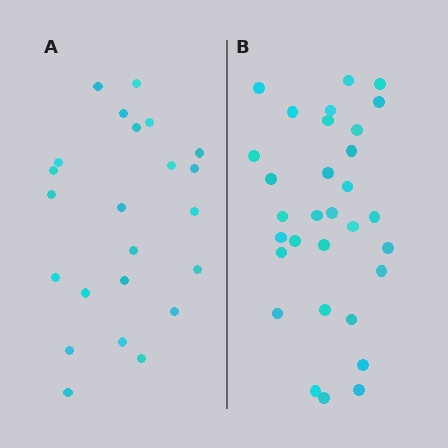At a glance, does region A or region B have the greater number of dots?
Region B (the right region) has more dots.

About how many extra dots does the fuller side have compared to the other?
Region B has roughly 8 or so more dots than region A.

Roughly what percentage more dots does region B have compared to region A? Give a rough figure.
About 35% more.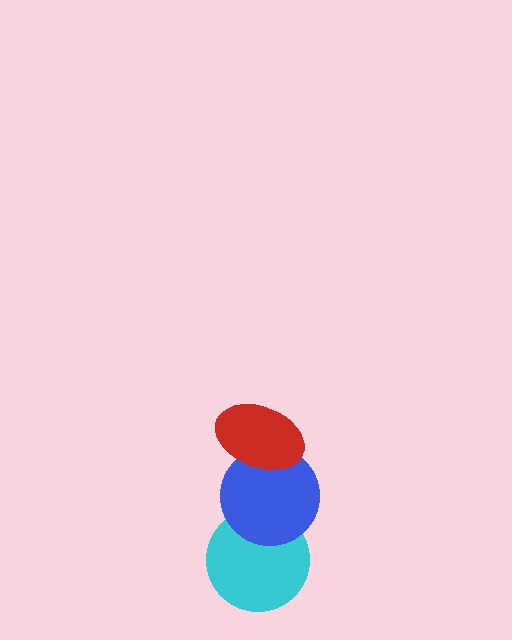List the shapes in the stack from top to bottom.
From top to bottom: the red ellipse, the blue circle, the cyan circle.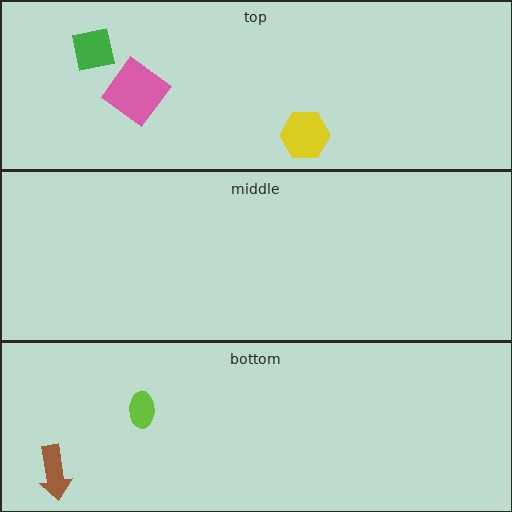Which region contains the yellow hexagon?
The top region.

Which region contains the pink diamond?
The top region.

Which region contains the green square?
The top region.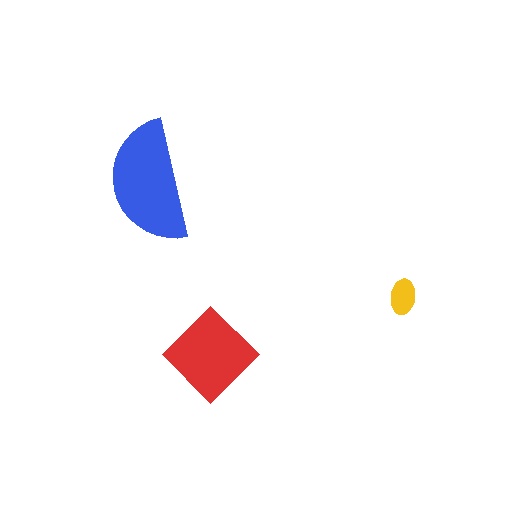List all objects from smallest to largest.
The yellow ellipse, the red diamond, the blue semicircle.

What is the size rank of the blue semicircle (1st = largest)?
1st.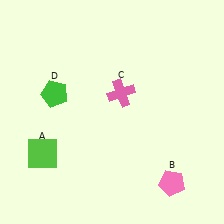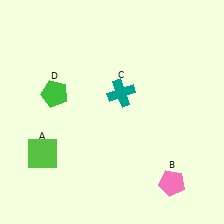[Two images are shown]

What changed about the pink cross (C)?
In Image 1, C is pink. In Image 2, it changed to teal.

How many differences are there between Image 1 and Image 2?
There is 1 difference between the two images.